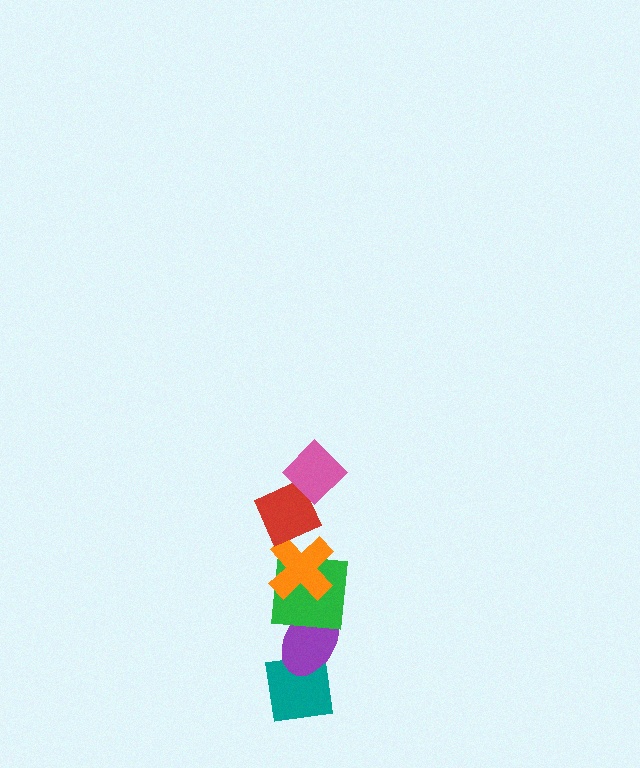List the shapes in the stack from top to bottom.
From top to bottom: the pink diamond, the red diamond, the orange cross, the green square, the purple ellipse, the teal square.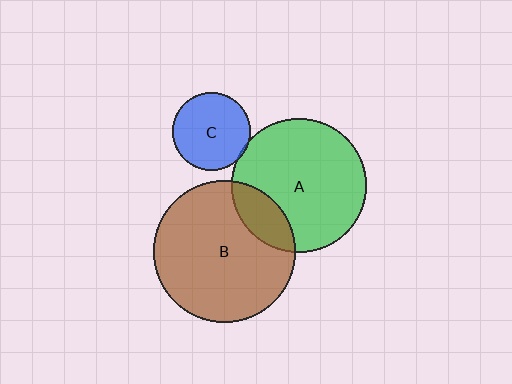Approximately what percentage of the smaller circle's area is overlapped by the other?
Approximately 20%.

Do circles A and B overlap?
Yes.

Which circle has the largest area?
Circle B (brown).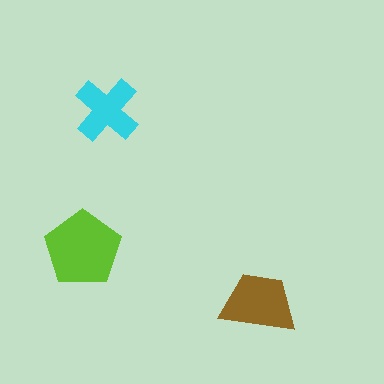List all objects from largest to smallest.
The lime pentagon, the brown trapezoid, the cyan cross.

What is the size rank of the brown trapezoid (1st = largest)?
2nd.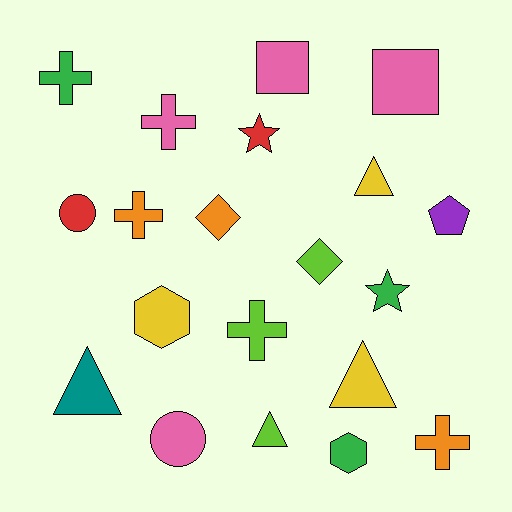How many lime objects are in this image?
There are 3 lime objects.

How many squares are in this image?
There are 2 squares.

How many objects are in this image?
There are 20 objects.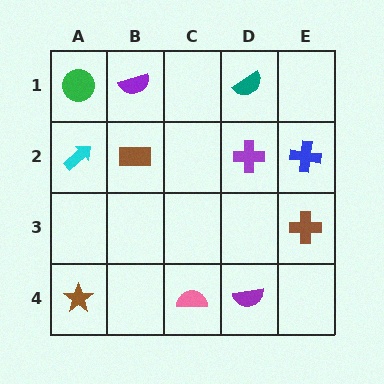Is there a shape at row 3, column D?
No, that cell is empty.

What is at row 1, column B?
A purple semicircle.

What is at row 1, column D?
A teal semicircle.